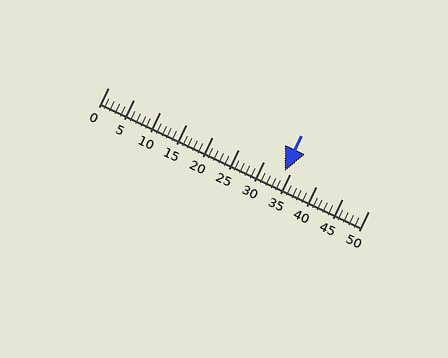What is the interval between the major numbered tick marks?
The major tick marks are spaced 5 units apart.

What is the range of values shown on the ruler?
The ruler shows values from 0 to 50.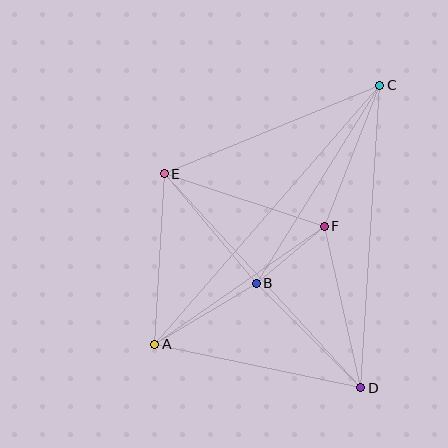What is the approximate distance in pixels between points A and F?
The distance between A and F is approximately 206 pixels.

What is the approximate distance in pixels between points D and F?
The distance between D and F is approximately 166 pixels.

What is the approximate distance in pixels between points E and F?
The distance between E and F is approximately 168 pixels.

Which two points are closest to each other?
Points B and F are closest to each other.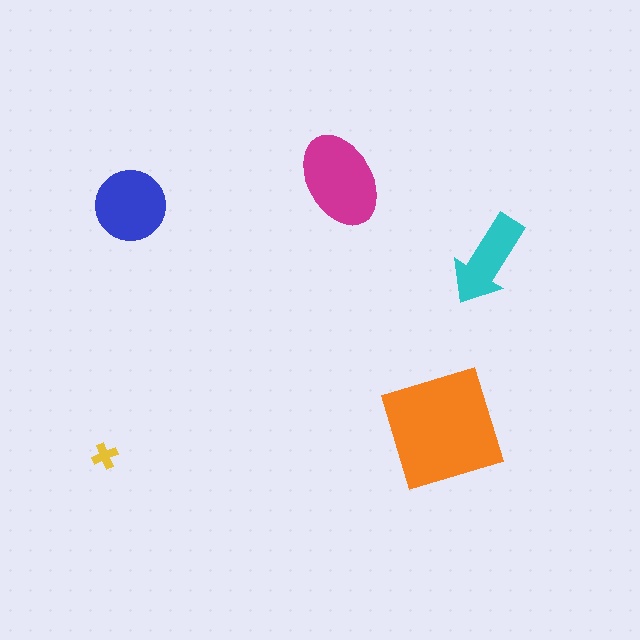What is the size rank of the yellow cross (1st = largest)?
5th.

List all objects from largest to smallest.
The orange square, the magenta ellipse, the blue circle, the cyan arrow, the yellow cross.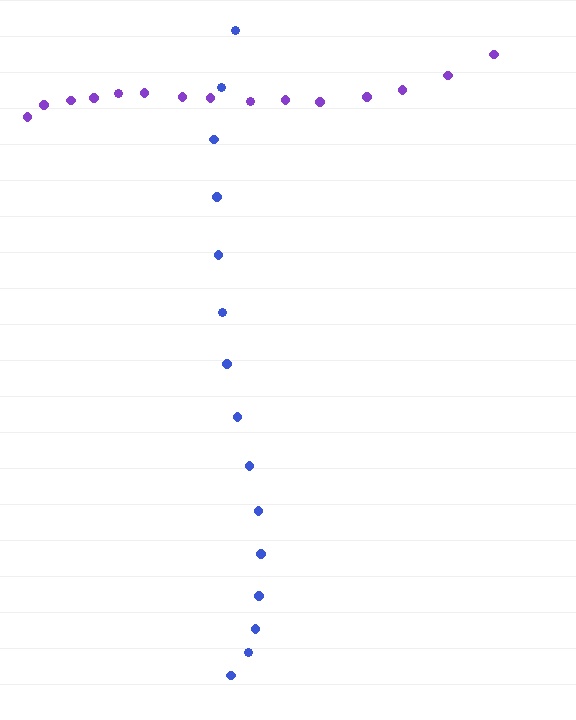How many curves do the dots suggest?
There are 2 distinct paths.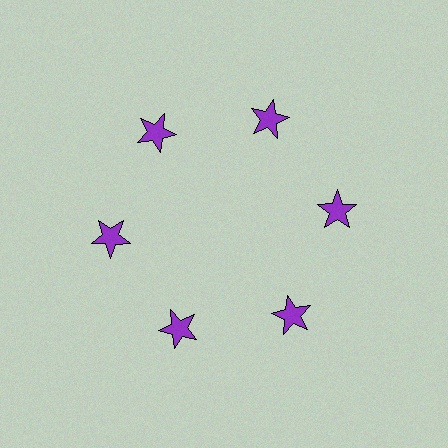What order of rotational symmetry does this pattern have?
This pattern has 6-fold rotational symmetry.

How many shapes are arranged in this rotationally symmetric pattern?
There are 6 shapes, arranged in 6 groups of 1.